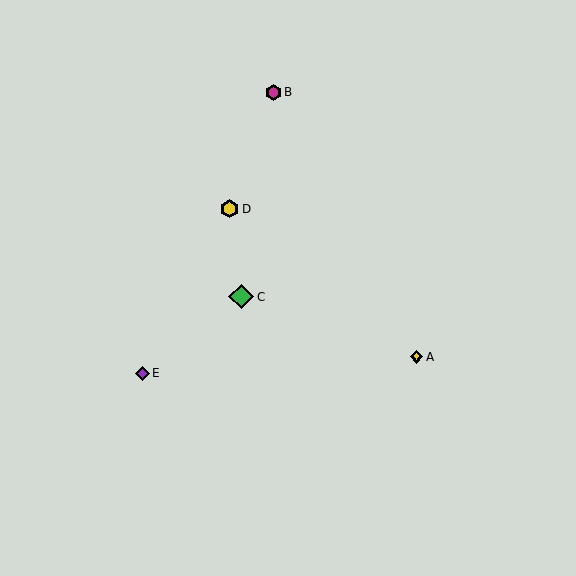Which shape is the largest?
The green diamond (labeled C) is the largest.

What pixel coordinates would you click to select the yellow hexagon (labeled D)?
Click at (230, 209) to select the yellow hexagon D.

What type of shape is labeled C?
Shape C is a green diamond.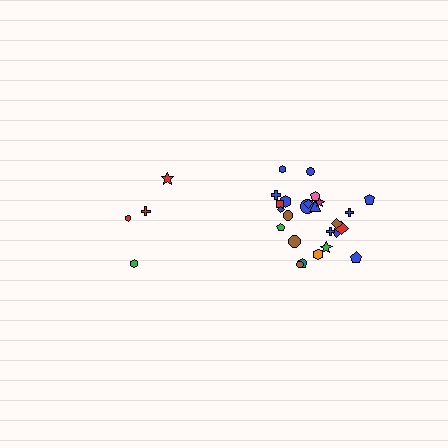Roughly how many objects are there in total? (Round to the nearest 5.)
Roughly 30 objects in total.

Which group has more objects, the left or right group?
The right group.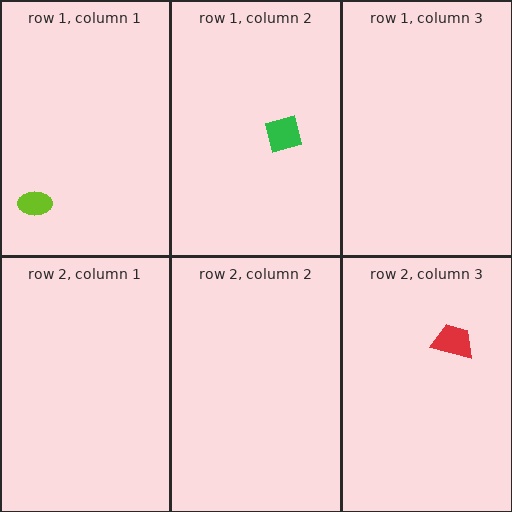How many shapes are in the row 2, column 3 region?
1.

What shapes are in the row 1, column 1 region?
The lime ellipse.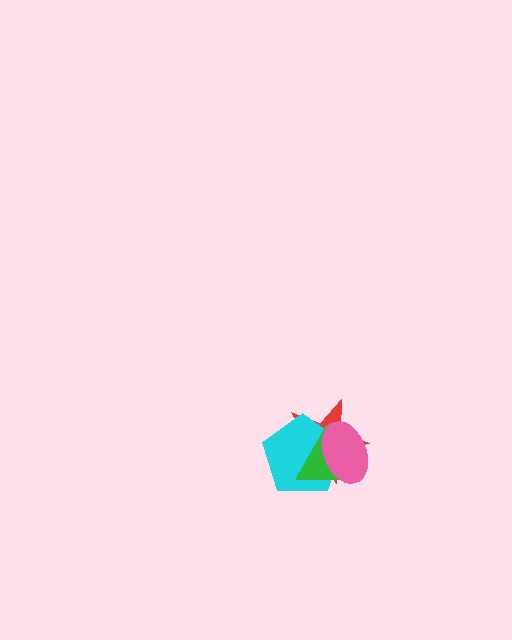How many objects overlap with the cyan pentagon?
3 objects overlap with the cyan pentagon.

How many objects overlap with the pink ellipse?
3 objects overlap with the pink ellipse.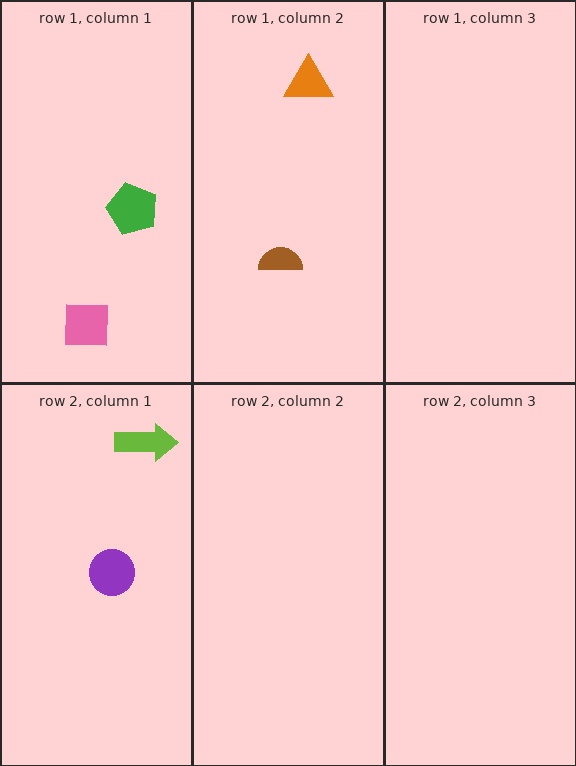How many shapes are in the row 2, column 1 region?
2.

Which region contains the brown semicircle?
The row 1, column 2 region.